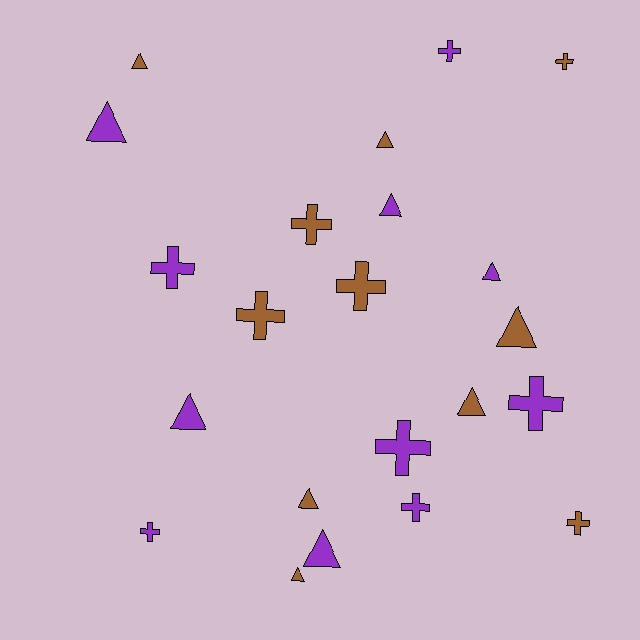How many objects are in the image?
There are 22 objects.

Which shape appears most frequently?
Triangle, with 11 objects.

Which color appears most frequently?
Purple, with 11 objects.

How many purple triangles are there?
There are 5 purple triangles.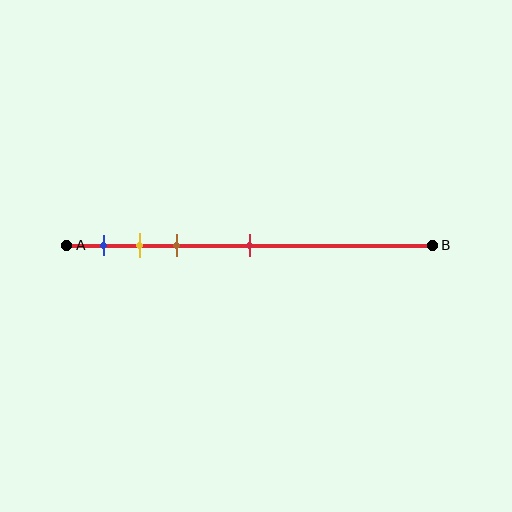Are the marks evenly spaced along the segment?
No, the marks are not evenly spaced.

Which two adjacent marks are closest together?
The yellow and brown marks are the closest adjacent pair.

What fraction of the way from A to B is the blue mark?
The blue mark is approximately 10% (0.1) of the way from A to B.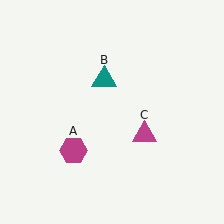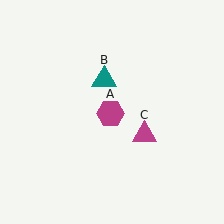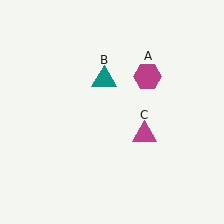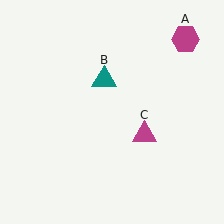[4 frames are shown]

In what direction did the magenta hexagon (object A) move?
The magenta hexagon (object A) moved up and to the right.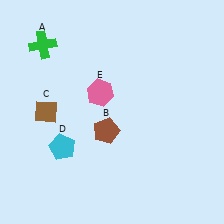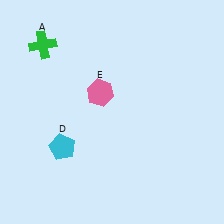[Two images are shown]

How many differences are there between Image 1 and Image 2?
There are 2 differences between the two images.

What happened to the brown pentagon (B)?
The brown pentagon (B) was removed in Image 2. It was in the bottom-left area of Image 1.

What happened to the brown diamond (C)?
The brown diamond (C) was removed in Image 2. It was in the top-left area of Image 1.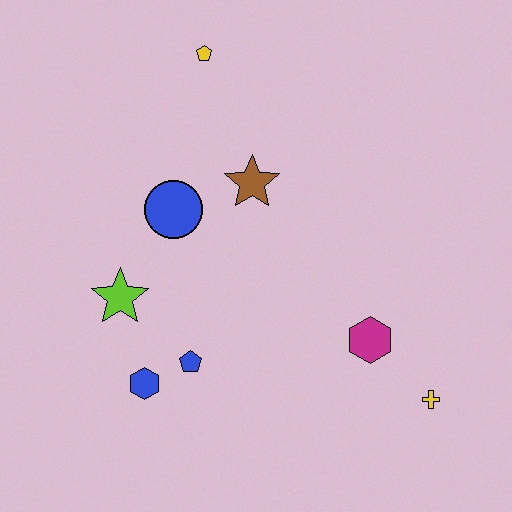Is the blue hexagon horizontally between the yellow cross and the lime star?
Yes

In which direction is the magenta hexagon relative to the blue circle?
The magenta hexagon is to the right of the blue circle.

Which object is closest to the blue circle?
The brown star is closest to the blue circle.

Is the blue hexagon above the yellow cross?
Yes